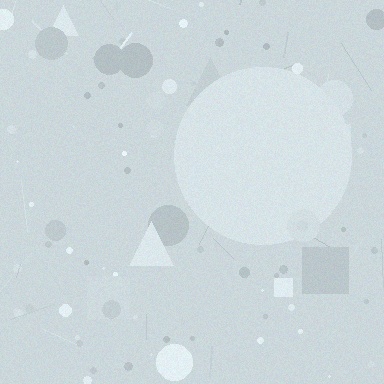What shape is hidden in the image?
A circle is hidden in the image.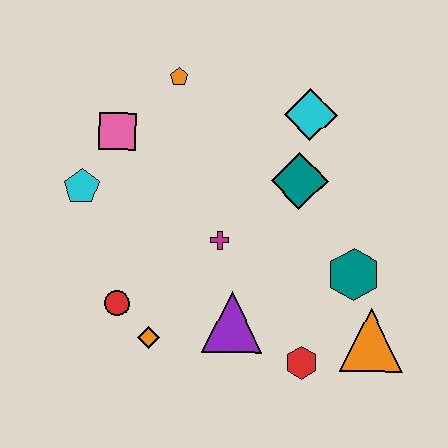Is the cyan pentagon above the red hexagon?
Yes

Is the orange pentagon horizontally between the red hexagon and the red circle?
Yes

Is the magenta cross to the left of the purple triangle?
Yes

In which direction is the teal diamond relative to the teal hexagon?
The teal diamond is above the teal hexagon.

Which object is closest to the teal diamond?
The cyan diamond is closest to the teal diamond.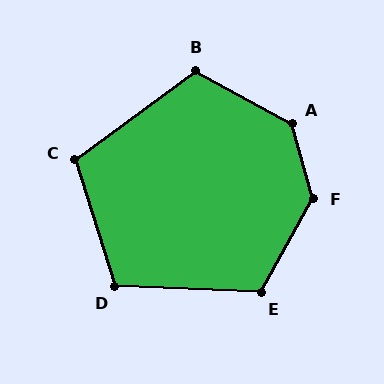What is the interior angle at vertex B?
Approximately 115 degrees (obtuse).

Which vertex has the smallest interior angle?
C, at approximately 109 degrees.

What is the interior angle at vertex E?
Approximately 117 degrees (obtuse).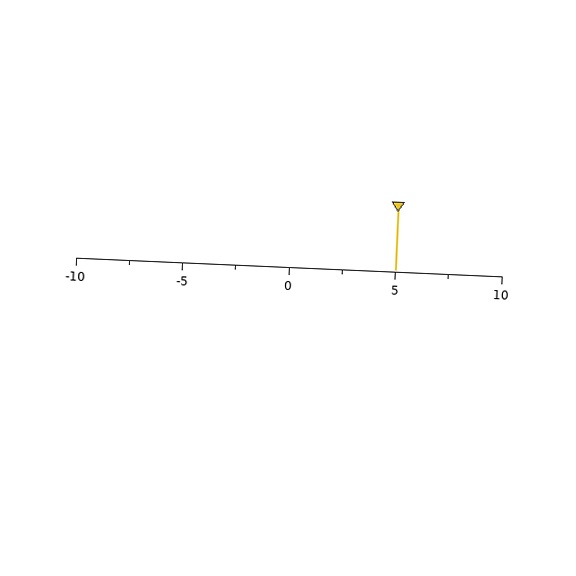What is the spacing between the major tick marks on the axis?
The major ticks are spaced 5 apart.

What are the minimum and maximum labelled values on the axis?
The axis runs from -10 to 10.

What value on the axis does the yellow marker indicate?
The marker indicates approximately 5.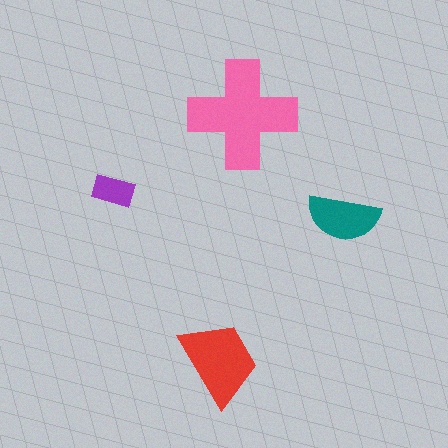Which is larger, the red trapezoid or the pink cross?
The pink cross.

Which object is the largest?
The pink cross.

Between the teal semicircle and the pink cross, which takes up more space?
The pink cross.